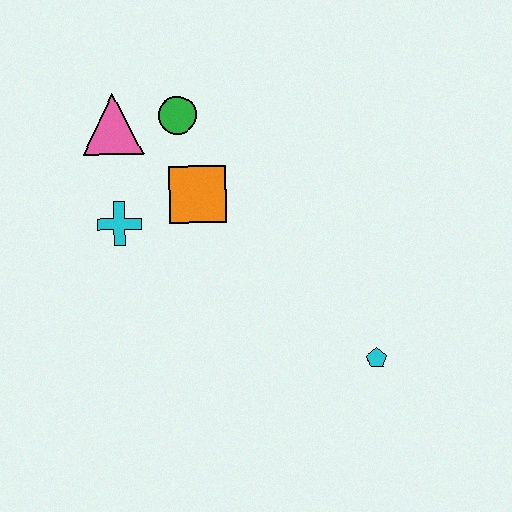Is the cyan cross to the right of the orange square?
No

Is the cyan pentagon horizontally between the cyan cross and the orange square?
No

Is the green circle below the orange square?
No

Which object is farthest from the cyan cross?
The cyan pentagon is farthest from the cyan cross.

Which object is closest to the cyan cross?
The orange square is closest to the cyan cross.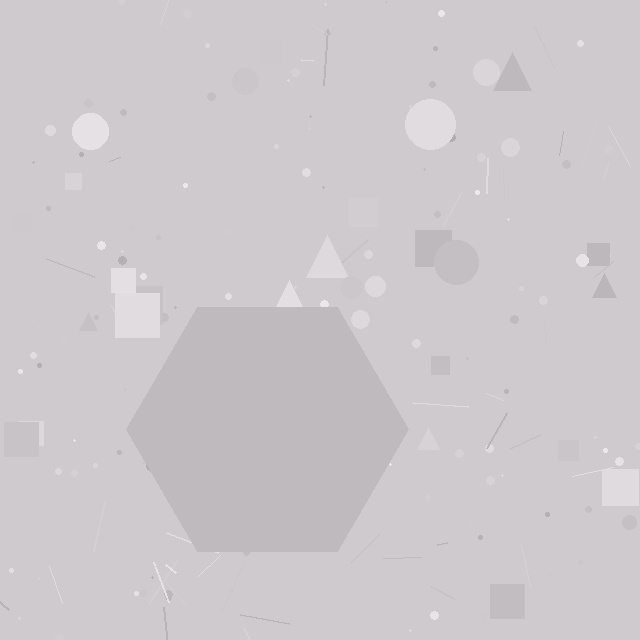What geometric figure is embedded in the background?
A hexagon is embedded in the background.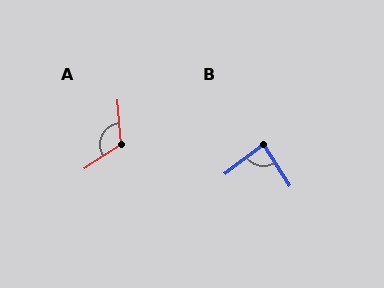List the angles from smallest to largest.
B (85°), A (119°).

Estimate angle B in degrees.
Approximately 85 degrees.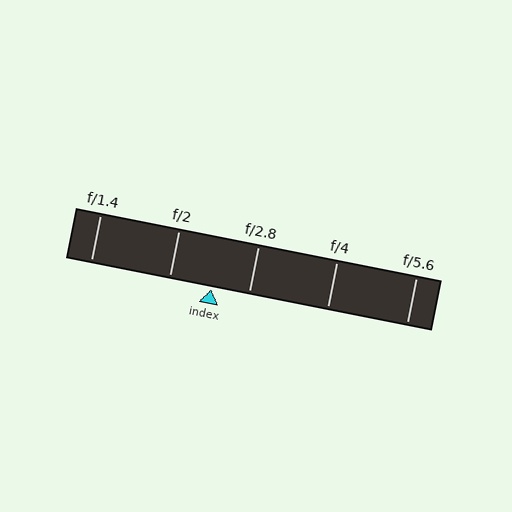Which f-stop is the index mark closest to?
The index mark is closest to f/2.8.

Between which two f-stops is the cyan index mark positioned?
The index mark is between f/2 and f/2.8.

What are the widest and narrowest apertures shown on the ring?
The widest aperture shown is f/1.4 and the narrowest is f/5.6.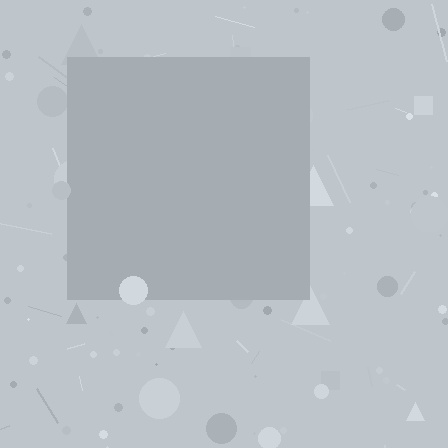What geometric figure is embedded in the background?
A square is embedded in the background.